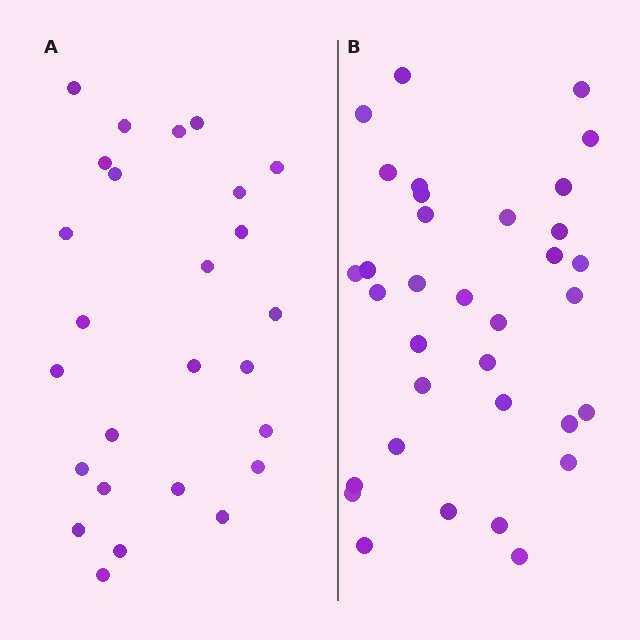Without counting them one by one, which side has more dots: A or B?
Region B (the right region) has more dots.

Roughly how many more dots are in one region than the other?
Region B has roughly 8 or so more dots than region A.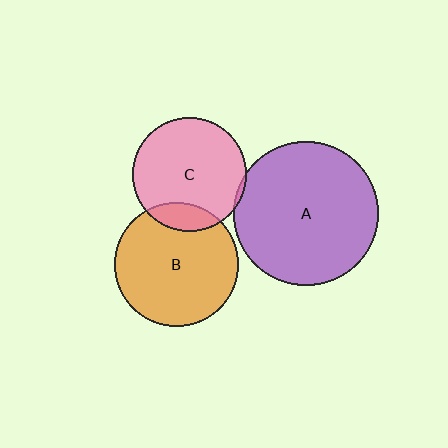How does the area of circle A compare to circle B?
Approximately 1.4 times.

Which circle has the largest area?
Circle A (purple).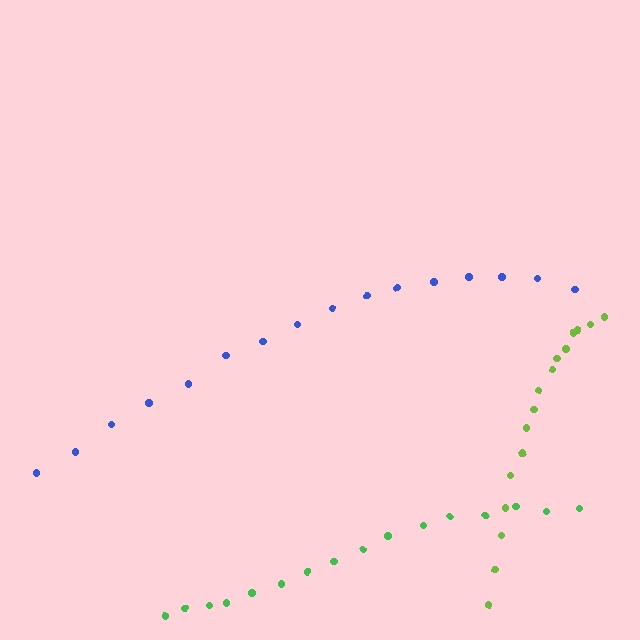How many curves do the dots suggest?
There are 3 distinct paths.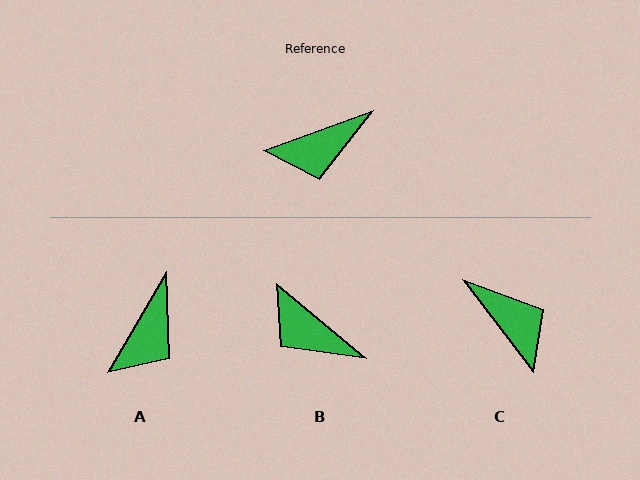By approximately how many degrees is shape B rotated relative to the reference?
Approximately 60 degrees clockwise.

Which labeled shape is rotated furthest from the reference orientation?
C, about 108 degrees away.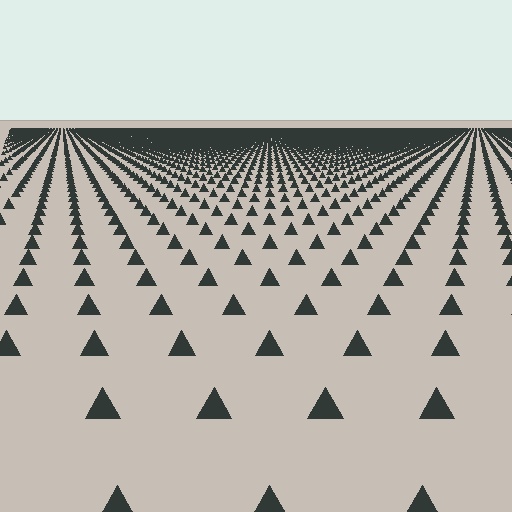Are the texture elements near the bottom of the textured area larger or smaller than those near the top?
Larger. Near the bottom, elements are closer to the viewer and appear at a bigger on-screen size.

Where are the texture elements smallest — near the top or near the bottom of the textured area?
Near the top.